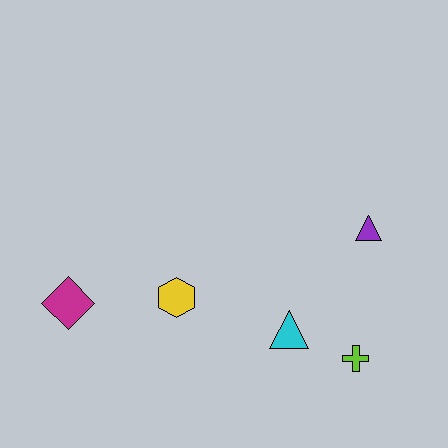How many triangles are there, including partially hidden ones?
There are 2 triangles.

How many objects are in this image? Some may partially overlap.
There are 5 objects.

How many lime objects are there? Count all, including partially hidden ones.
There is 1 lime object.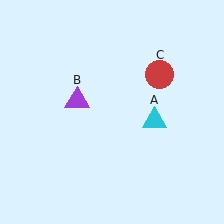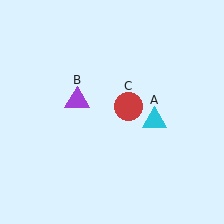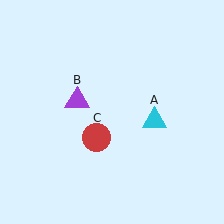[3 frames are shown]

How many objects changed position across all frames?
1 object changed position: red circle (object C).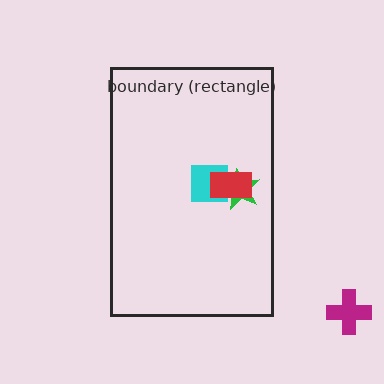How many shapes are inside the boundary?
3 inside, 1 outside.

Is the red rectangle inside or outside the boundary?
Inside.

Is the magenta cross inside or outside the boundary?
Outside.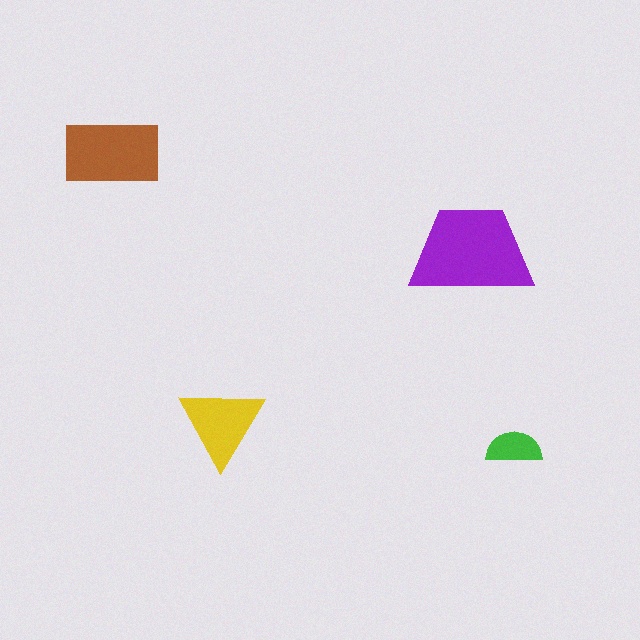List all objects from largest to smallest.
The purple trapezoid, the brown rectangle, the yellow triangle, the green semicircle.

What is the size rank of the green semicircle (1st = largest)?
4th.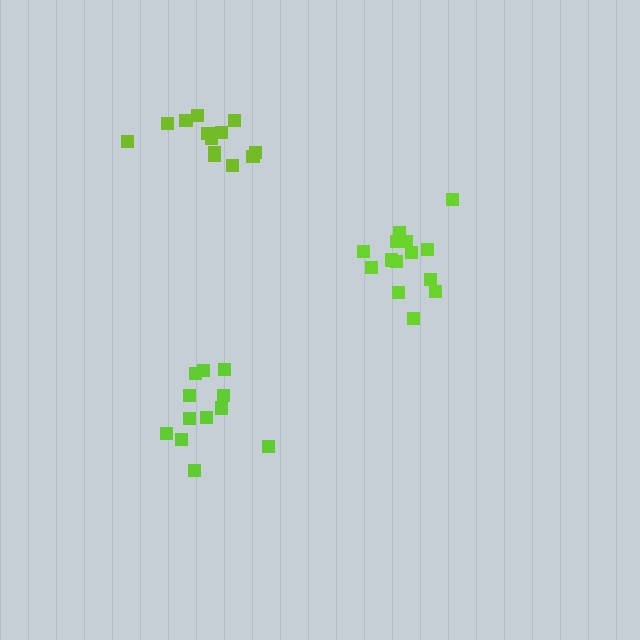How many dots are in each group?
Group 1: 14 dots, Group 2: 13 dots, Group 3: 12 dots (39 total).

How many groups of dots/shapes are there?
There are 3 groups.